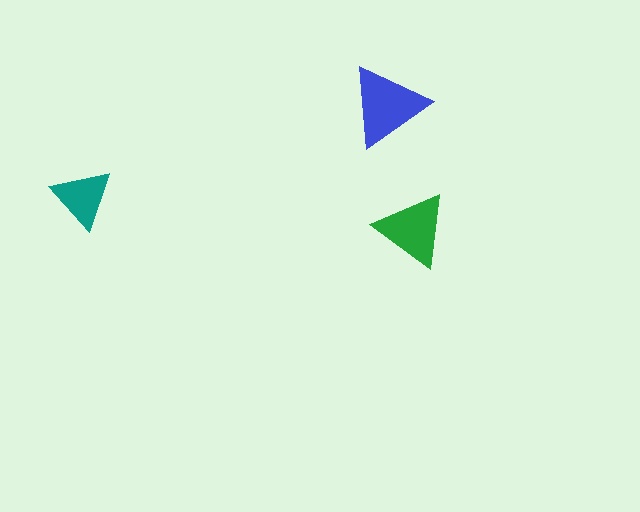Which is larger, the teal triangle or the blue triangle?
The blue one.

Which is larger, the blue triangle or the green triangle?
The blue one.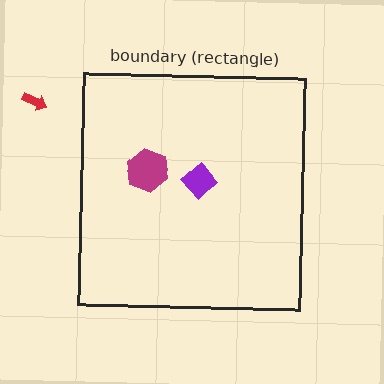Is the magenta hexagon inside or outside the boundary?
Inside.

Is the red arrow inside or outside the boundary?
Outside.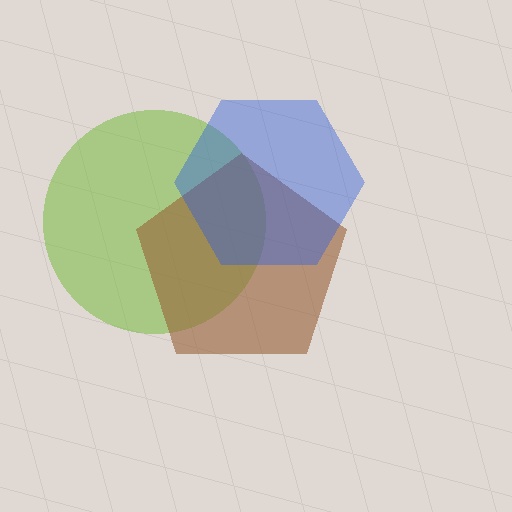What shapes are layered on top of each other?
The layered shapes are: a lime circle, a brown pentagon, a blue hexagon.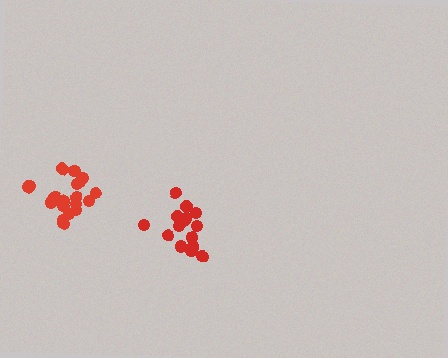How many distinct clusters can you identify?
There are 2 distinct clusters.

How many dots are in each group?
Group 1: 20 dots, Group 2: 17 dots (37 total).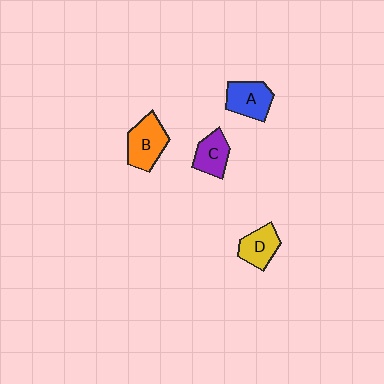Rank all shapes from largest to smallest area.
From largest to smallest: B (orange), A (blue), D (yellow), C (purple).